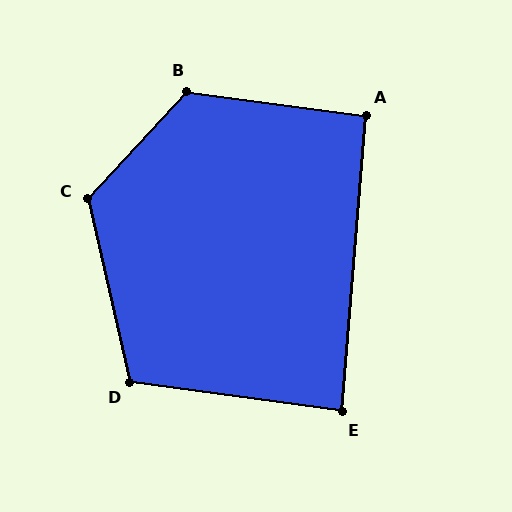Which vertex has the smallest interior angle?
E, at approximately 87 degrees.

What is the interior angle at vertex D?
Approximately 111 degrees (obtuse).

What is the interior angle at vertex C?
Approximately 124 degrees (obtuse).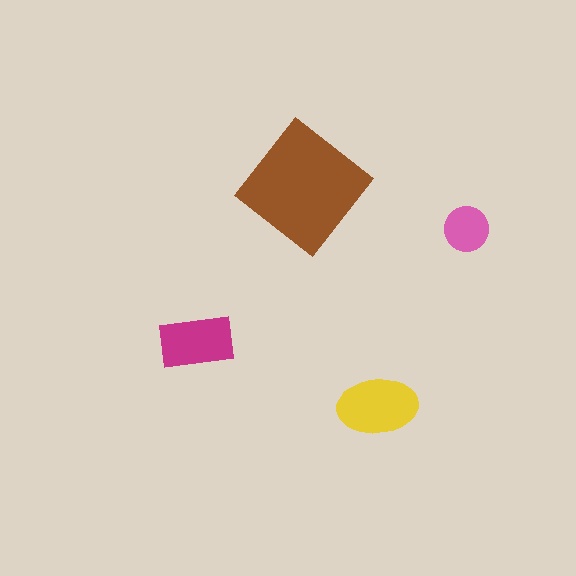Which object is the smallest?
The pink circle.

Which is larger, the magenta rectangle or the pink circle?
The magenta rectangle.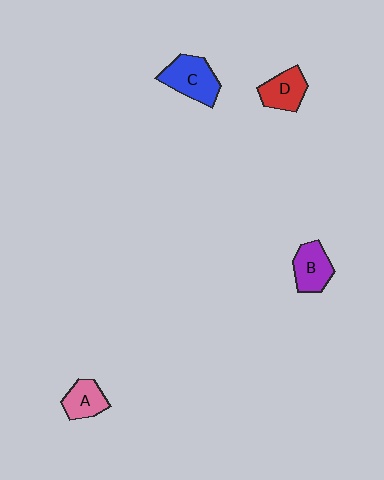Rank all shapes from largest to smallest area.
From largest to smallest: C (blue), B (purple), D (red), A (pink).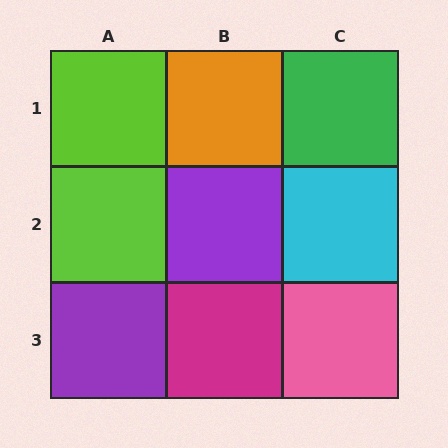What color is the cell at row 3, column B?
Magenta.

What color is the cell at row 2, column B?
Purple.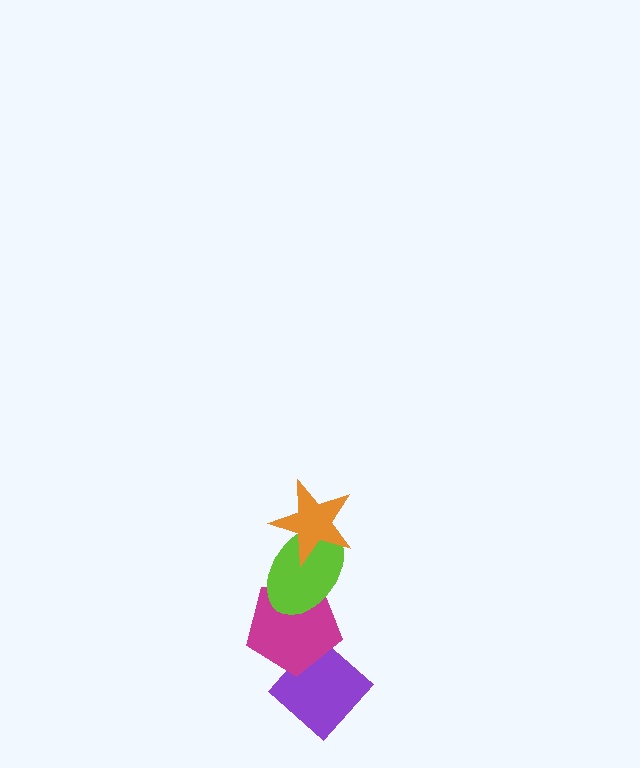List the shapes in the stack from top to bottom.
From top to bottom: the orange star, the lime ellipse, the magenta pentagon, the purple diamond.